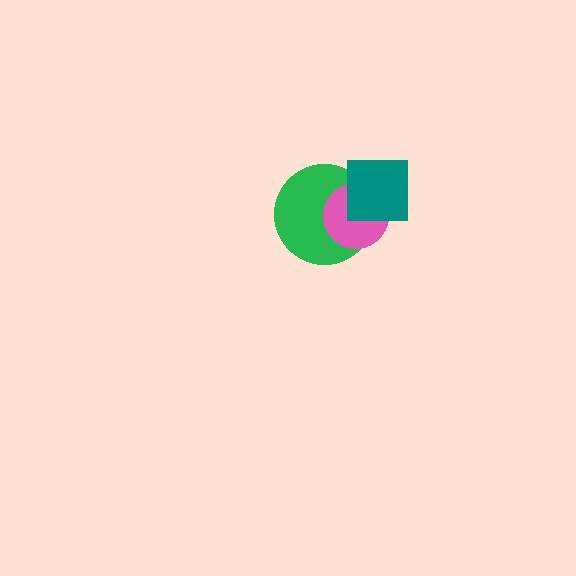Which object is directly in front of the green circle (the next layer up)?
The pink circle is directly in front of the green circle.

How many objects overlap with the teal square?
2 objects overlap with the teal square.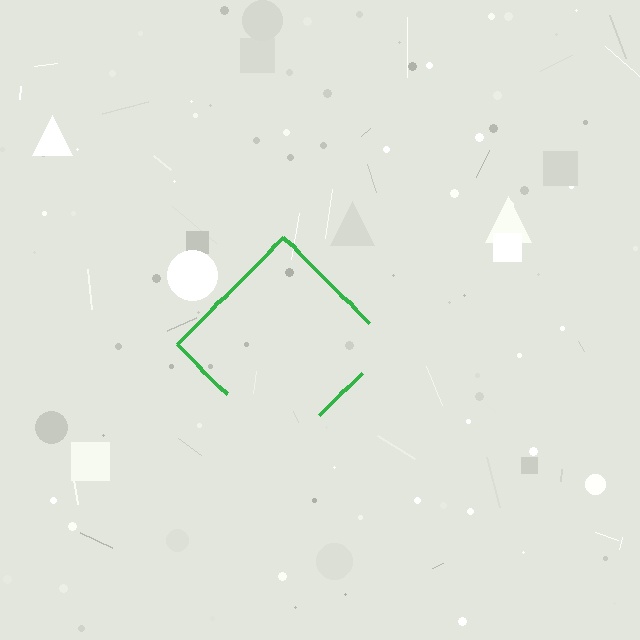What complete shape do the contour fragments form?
The contour fragments form a diamond.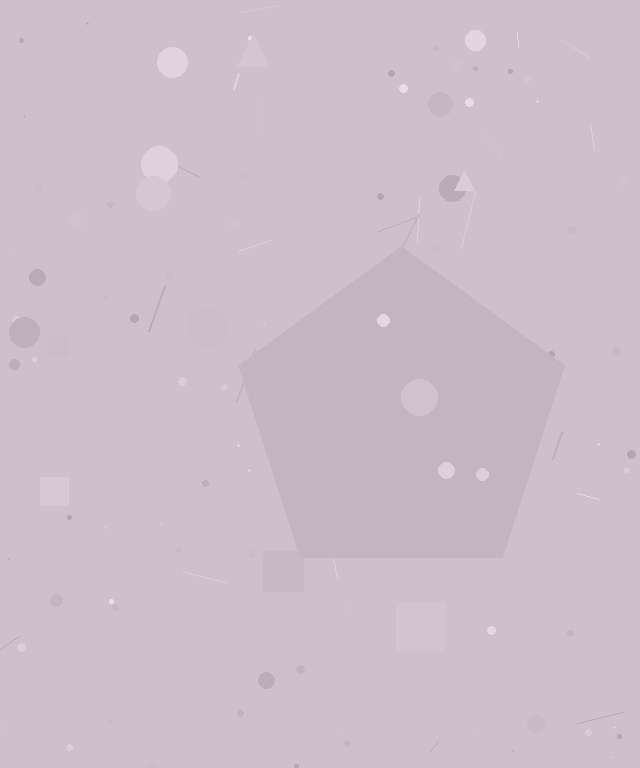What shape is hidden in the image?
A pentagon is hidden in the image.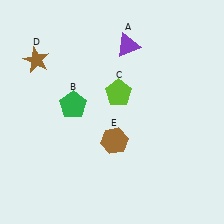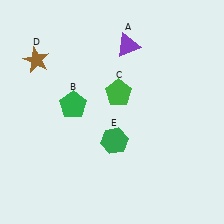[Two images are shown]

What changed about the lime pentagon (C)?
In Image 1, C is lime. In Image 2, it changed to green.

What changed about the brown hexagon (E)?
In Image 1, E is brown. In Image 2, it changed to green.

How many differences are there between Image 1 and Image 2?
There are 2 differences between the two images.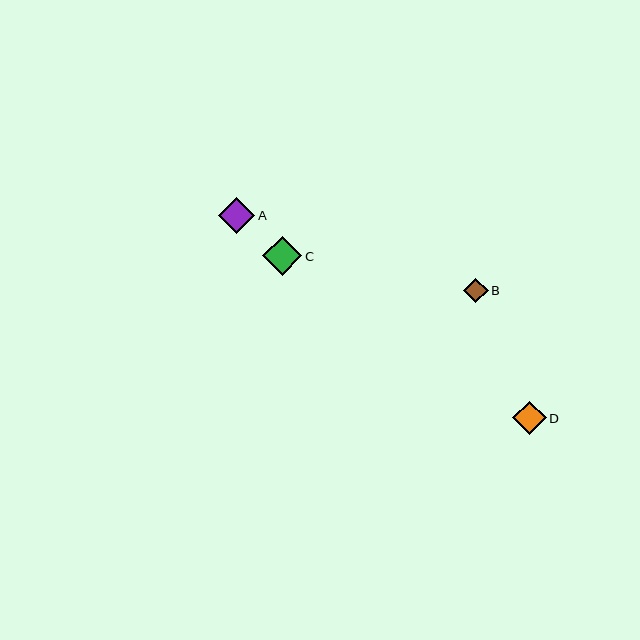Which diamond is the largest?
Diamond C is the largest with a size of approximately 40 pixels.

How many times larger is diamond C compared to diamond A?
Diamond C is approximately 1.1 times the size of diamond A.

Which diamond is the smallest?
Diamond B is the smallest with a size of approximately 24 pixels.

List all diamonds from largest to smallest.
From largest to smallest: C, A, D, B.